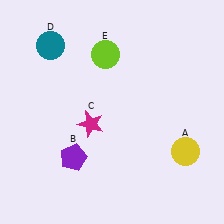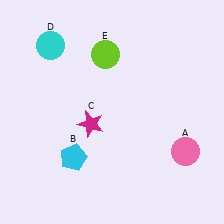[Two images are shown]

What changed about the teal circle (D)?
In Image 1, D is teal. In Image 2, it changed to cyan.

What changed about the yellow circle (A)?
In Image 1, A is yellow. In Image 2, it changed to pink.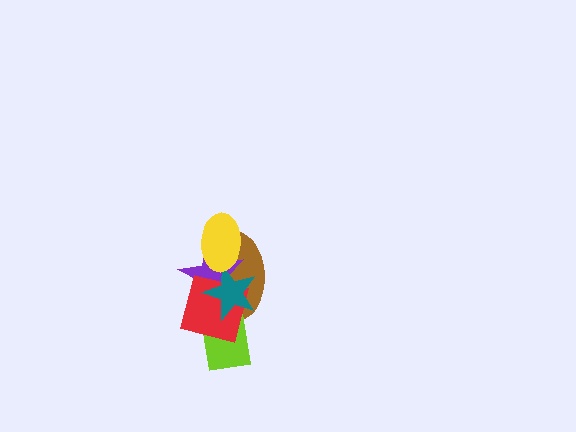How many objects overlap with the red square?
4 objects overlap with the red square.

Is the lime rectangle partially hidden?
Yes, it is partially covered by another shape.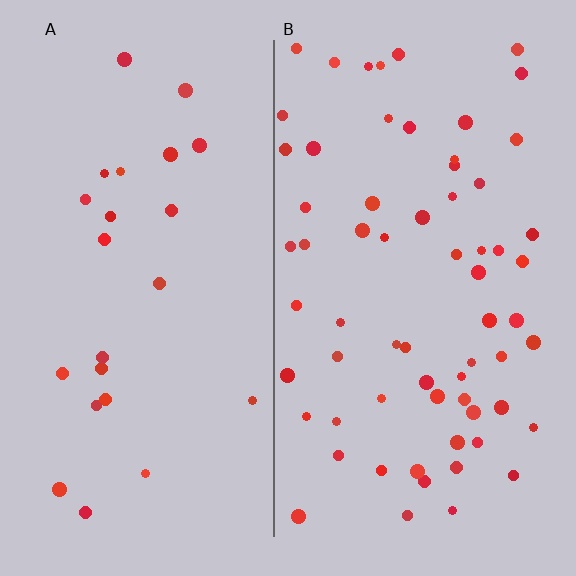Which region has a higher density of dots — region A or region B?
B (the right).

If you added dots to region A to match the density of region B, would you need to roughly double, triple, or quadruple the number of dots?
Approximately triple.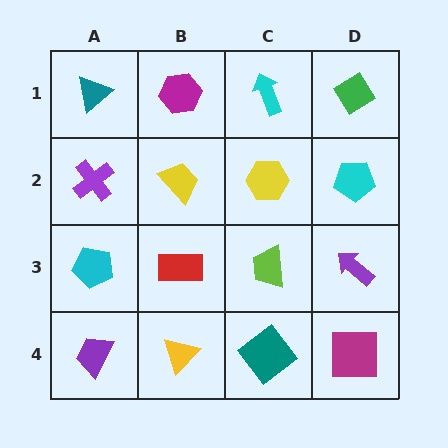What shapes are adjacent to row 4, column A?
A cyan pentagon (row 3, column A), a yellow triangle (row 4, column B).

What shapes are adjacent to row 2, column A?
A teal triangle (row 1, column A), a cyan pentagon (row 3, column A), a yellow trapezoid (row 2, column B).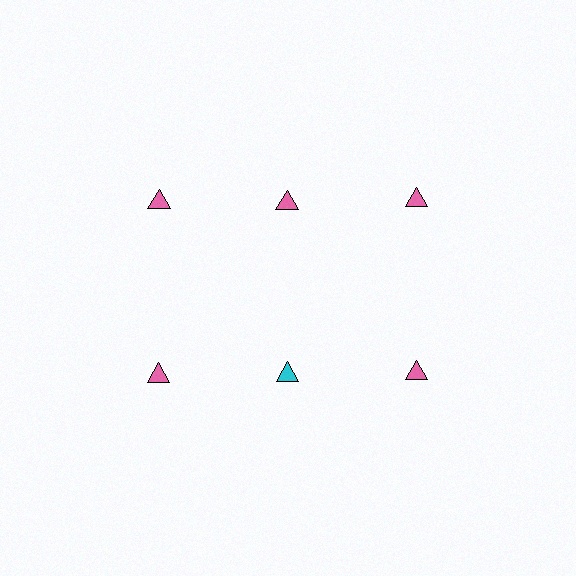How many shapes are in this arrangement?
There are 6 shapes arranged in a grid pattern.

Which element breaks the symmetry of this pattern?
The cyan triangle in the second row, second from left column breaks the symmetry. All other shapes are pink triangles.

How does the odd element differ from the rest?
It has a different color: cyan instead of pink.